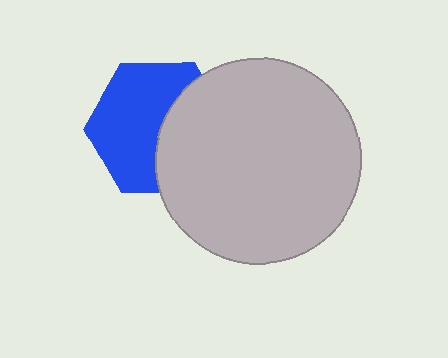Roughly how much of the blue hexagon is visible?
About half of it is visible (roughly 60%).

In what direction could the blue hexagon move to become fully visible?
The blue hexagon could move left. That would shift it out from behind the light gray circle entirely.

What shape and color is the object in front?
The object in front is a light gray circle.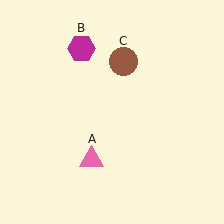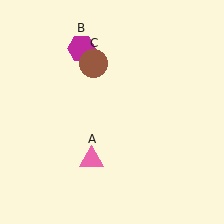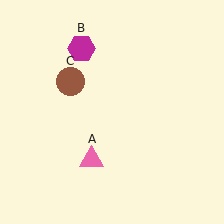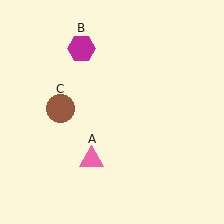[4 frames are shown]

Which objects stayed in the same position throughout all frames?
Pink triangle (object A) and magenta hexagon (object B) remained stationary.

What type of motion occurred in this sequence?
The brown circle (object C) rotated counterclockwise around the center of the scene.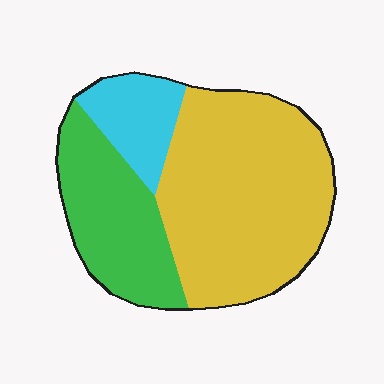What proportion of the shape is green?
Green covers around 30% of the shape.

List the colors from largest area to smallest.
From largest to smallest: yellow, green, cyan.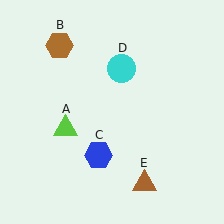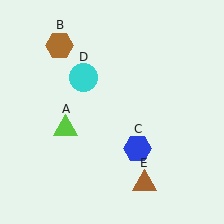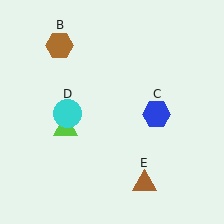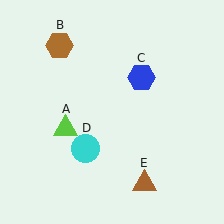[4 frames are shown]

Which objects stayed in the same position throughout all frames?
Lime triangle (object A) and brown hexagon (object B) and brown triangle (object E) remained stationary.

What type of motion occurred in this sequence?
The blue hexagon (object C), cyan circle (object D) rotated counterclockwise around the center of the scene.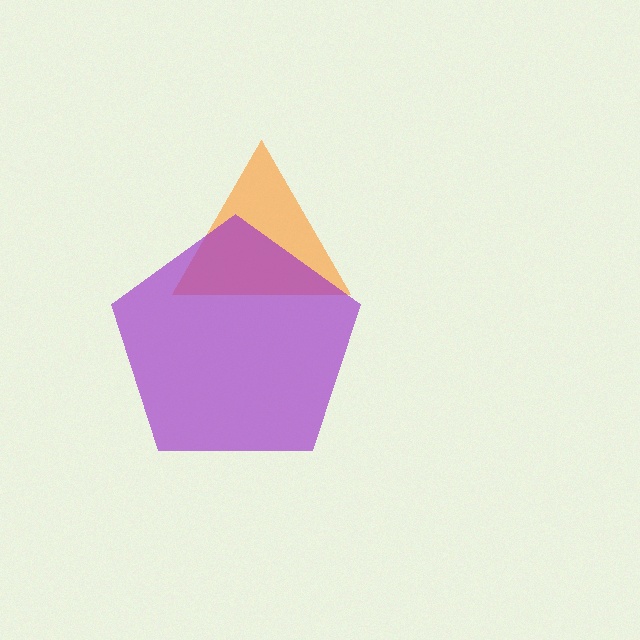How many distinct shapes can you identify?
There are 2 distinct shapes: an orange triangle, a purple pentagon.